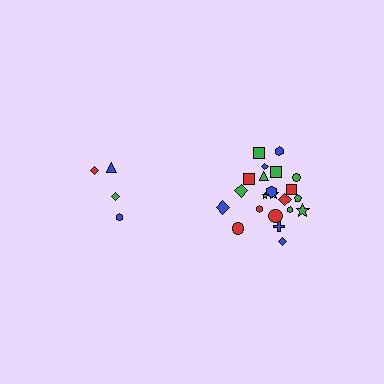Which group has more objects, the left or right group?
The right group.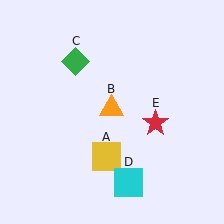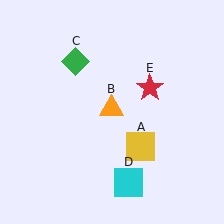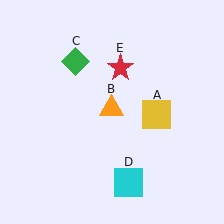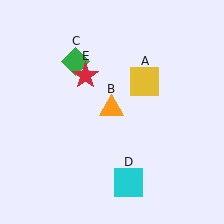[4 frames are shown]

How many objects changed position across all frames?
2 objects changed position: yellow square (object A), red star (object E).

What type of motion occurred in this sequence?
The yellow square (object A), red star (object E) rotated counterclockwise around the center of the scene.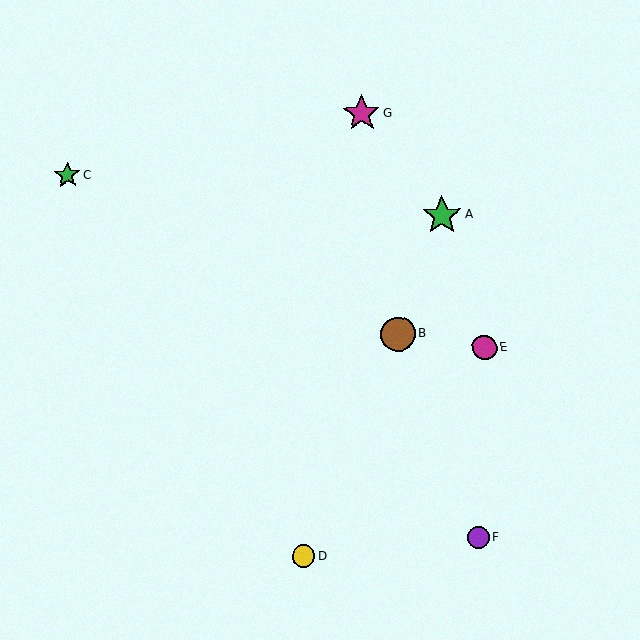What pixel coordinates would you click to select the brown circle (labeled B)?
Click at (398, 334) to select the brown circle B.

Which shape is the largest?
The green star (labeled A) is the largest.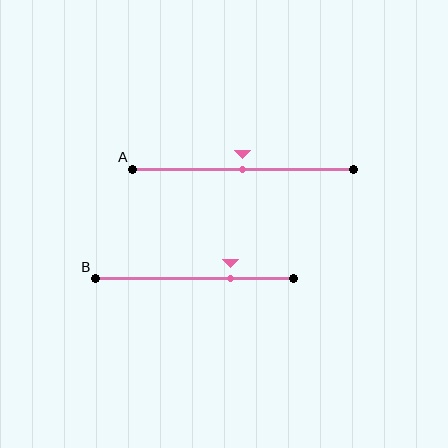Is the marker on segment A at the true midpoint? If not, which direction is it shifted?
Yes, the marker on segment A is at the true midpoint.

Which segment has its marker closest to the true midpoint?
Segment A has its marker closest to the true midpoint.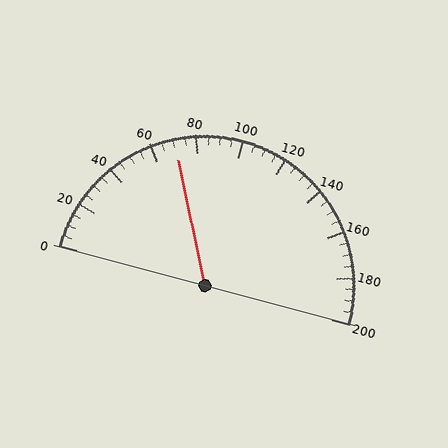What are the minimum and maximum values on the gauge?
The gauge ranges from 0 to 200.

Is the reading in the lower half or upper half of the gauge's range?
The reading is in the lower half of the range (0 to 200).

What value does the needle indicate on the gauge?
The needle indicates approximately 70.